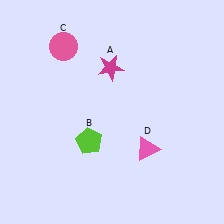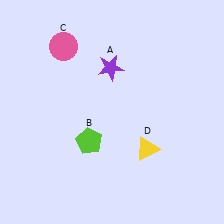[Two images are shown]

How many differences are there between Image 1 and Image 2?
There are 2 differences between the two images.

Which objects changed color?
A changed from magenta to purple. D changed from pink to yellow.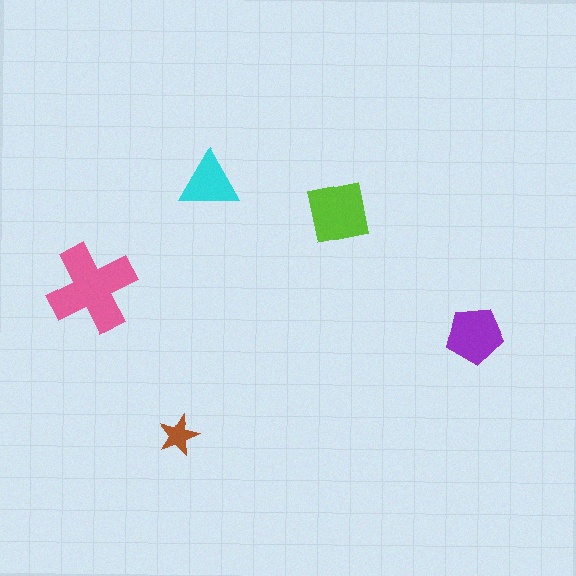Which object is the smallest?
The brown star.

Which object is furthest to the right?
The purple pentagon is rightmost.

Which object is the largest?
The pink cross.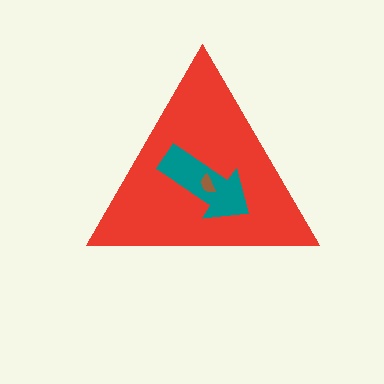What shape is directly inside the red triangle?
The teal arrow.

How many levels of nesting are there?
3.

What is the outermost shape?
The red triangle.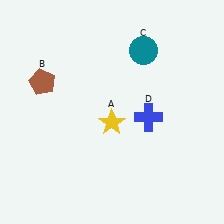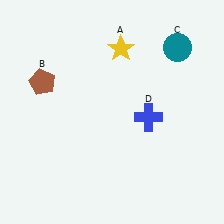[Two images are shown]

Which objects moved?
The objects that moved are: the yellow star (A), the teal circle (C).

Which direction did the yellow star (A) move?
The yellow star (A) moved up.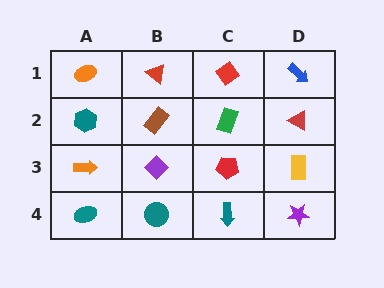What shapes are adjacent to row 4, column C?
A red pentagon (row 3, column C), a teal circle (row 4, column B), a purple star (row 4, column D).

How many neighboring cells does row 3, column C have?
4.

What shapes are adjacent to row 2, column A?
An orange ellipse (row 1, column A), an orange arrow (row 3, column A), a brown rectangle (row 2, column B).